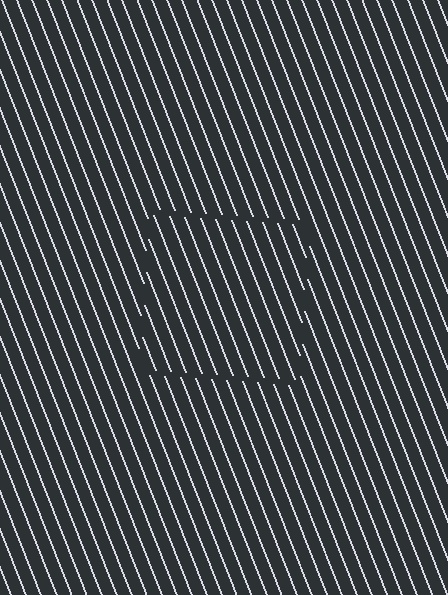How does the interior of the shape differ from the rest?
The interior of the shape contains the same grating, shifted by half a period — the contour is defined by the phase discontinuity where line-ends from the inner and outer gratings abut.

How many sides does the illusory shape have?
4 sides — the line-ends trace a square.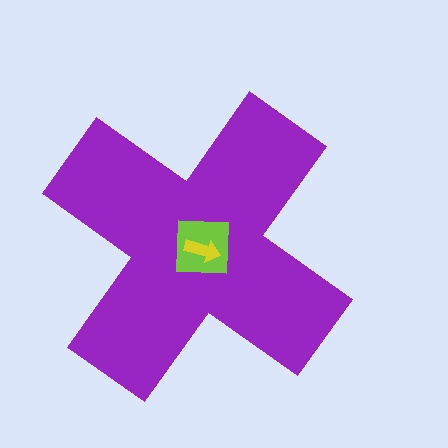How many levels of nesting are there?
3.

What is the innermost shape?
The yellow arrow.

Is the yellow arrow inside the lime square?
Yes.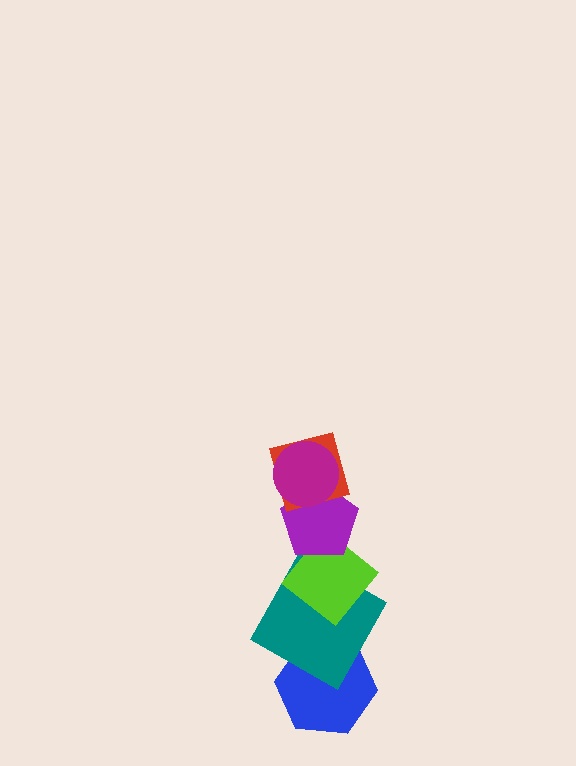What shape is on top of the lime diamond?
The purple pentagon is on top of the lime diamond.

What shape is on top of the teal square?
The lime diamond is on top of the teal square.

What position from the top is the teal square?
The teal square is 5th from the top.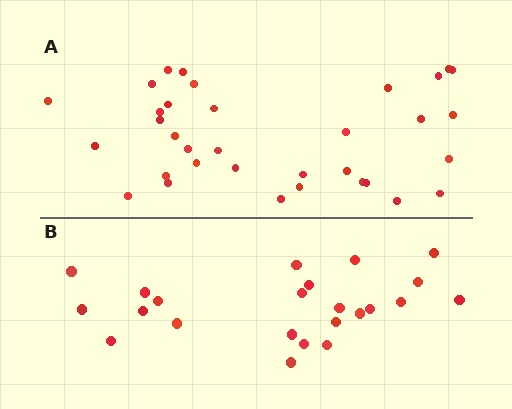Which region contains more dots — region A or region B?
Region A (the top region) has more dots.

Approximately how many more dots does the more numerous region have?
Region A has roughly 12 or so more dots than region B.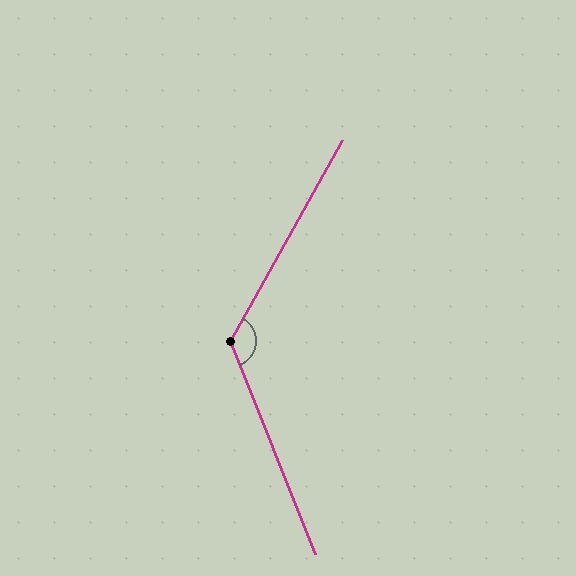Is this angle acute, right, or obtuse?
It is obtuse.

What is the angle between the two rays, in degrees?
Approximately 129 degrees.